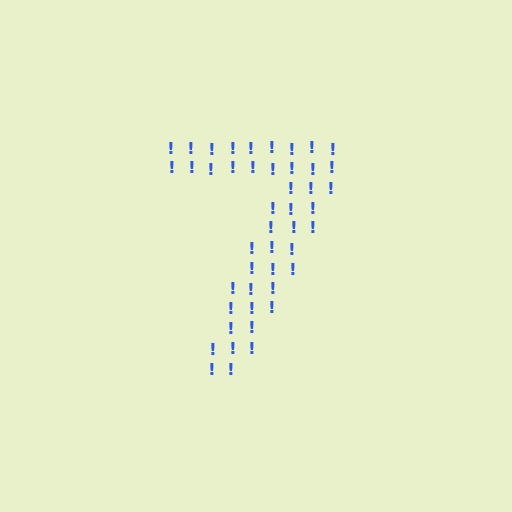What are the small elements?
The small elements are exclamation marks.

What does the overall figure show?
The overall figure shows the digit 7.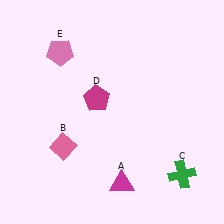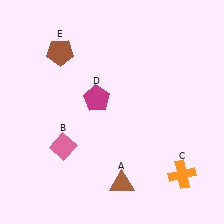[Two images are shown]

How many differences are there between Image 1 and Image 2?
There are 3 differences between the two images.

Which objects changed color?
A changed from magenta to brown. C changed from green to orange. E changed from pink to brown.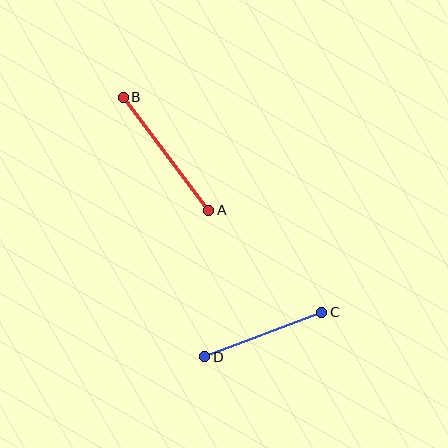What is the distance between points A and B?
The distance is approximately 142 pixels.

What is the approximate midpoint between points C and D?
The midpoint is at approximately (263, 335) pixels.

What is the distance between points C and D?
The distance is approximately 125 pixels.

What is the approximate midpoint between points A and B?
The midpoint is at approximately (166, 154) pixels.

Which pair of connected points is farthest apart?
Points A and B are farthest apart.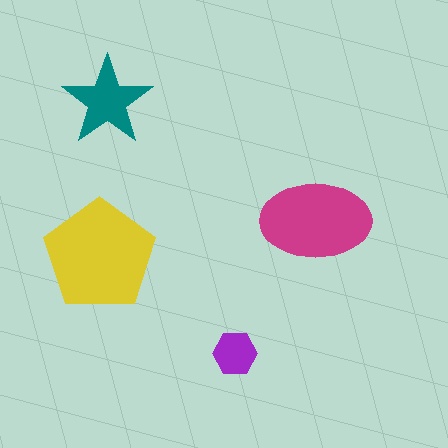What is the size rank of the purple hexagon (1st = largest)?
4th.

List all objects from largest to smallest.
The yellow pentagon, the magenta ellipse, the teal star, the purple hexagon.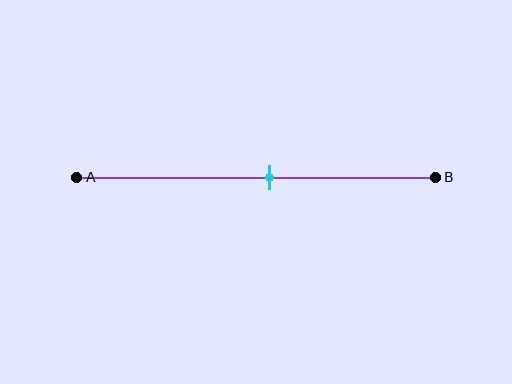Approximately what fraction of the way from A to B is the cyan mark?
The cyan mark is approximately 55% of the way from A to B.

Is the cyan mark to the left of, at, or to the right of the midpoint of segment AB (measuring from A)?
The cyan mark is to the right of the midpoint of segment AB.